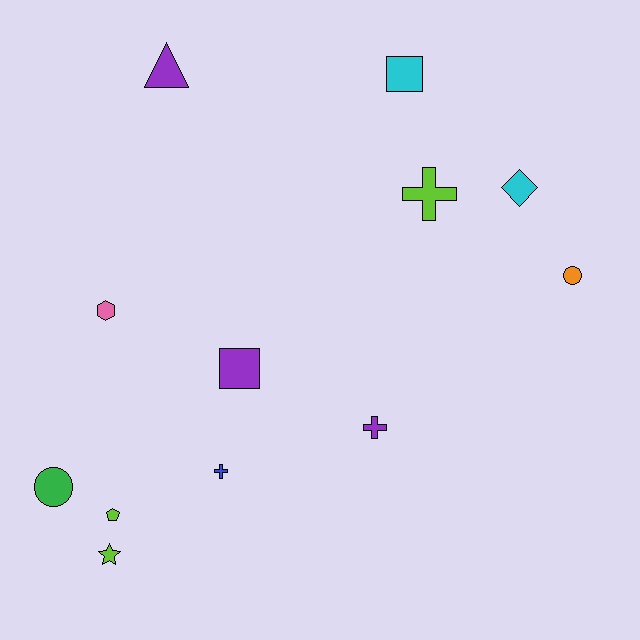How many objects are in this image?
There are 12 objects.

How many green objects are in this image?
There is 1 green object.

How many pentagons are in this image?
There is 1 pentagon.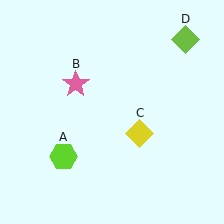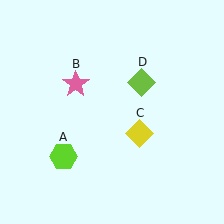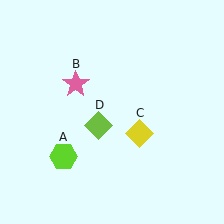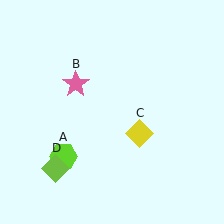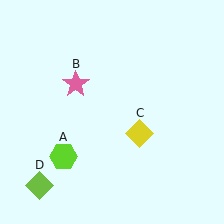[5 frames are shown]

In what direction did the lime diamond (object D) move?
The lime diamond (object D) moved down and to the left.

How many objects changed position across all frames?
1 object changed position: lime diamond (object D).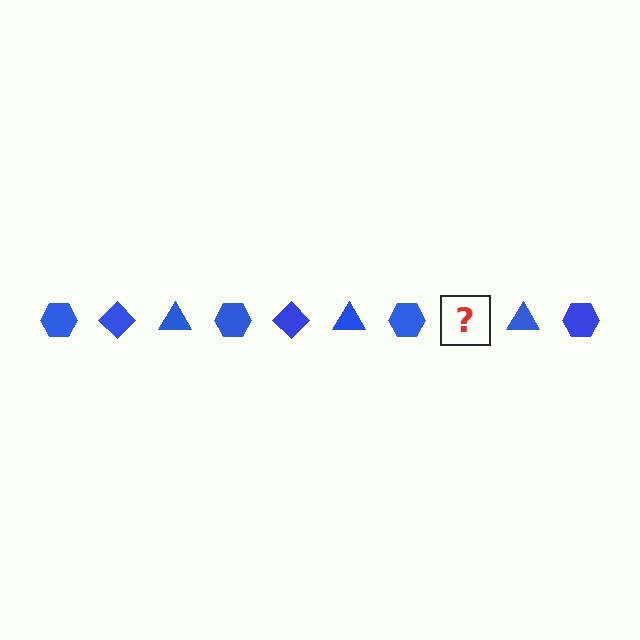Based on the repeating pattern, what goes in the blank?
The blank should be a blue diamond.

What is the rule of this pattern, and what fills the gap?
The rule is that the pattern cycles through hexagon, diamond, triangle shapes in blue. The gap should be filled with a blue diamond.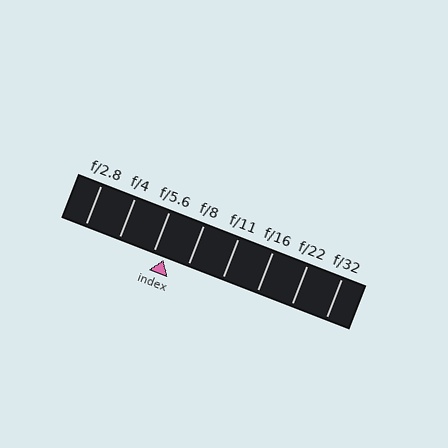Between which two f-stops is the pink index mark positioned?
The index mark is between f/5.6 and f/8.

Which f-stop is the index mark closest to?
The index mark is closest to f/5.6.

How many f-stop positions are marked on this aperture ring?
There are 8 f-stop positions marked.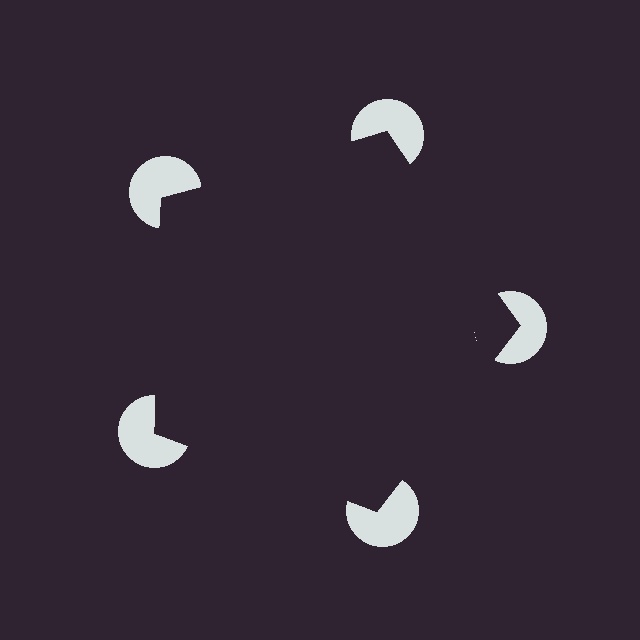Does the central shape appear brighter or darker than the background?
It typically appears slightly darker than the background, even though no actual brightness change is drawn.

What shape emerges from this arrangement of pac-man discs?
An illusory pentagon — its edges are inferred from the aligned wedge cuts in the pac-man discs, not physically drawn.